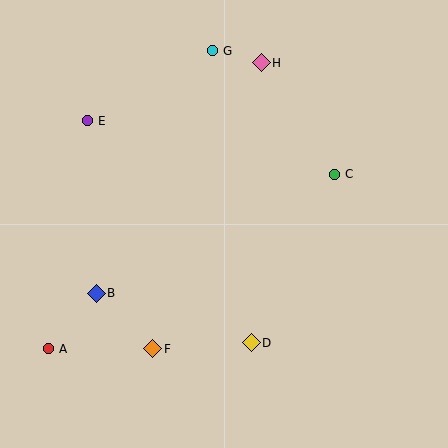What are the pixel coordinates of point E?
Point E is at (87, 121).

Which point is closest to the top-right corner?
Point H is closest to the top-right corner.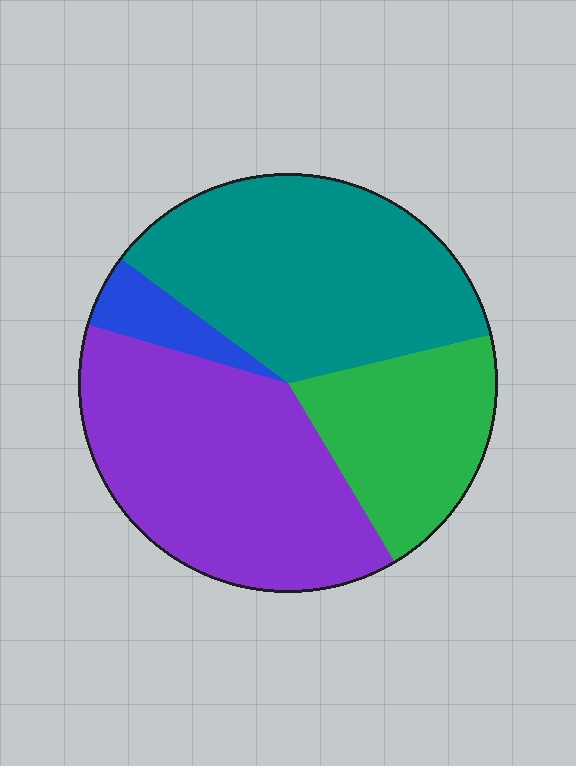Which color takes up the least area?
Blue, at roughly 5%.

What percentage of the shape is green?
Green takes up about one fifth (1/5) of the shape.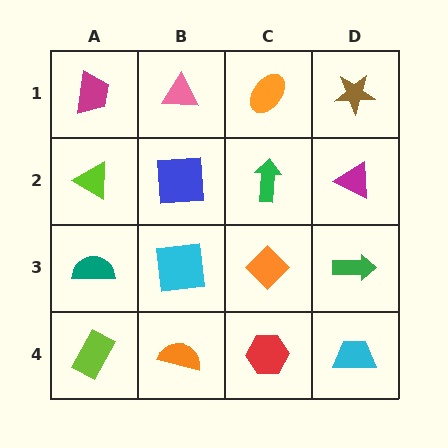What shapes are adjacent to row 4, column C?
An orange diamond (row 3, column C), an orange semicircle (row 4, column B), a cyan trapezoid (row 4, column D).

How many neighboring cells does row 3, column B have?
4.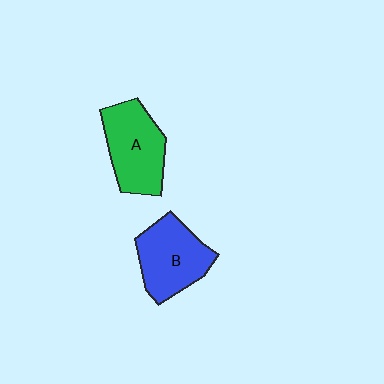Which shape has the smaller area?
Shape B (blue).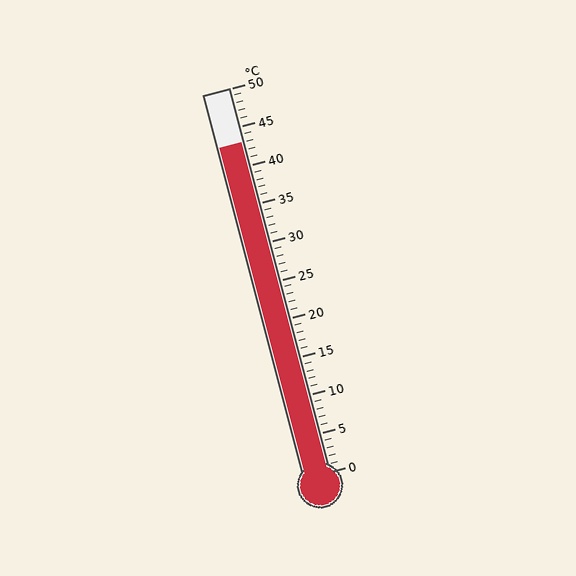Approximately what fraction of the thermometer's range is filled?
The thermometer is filled to approximately 85% of its range.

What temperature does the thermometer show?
The thermometer shows approximately 43°C.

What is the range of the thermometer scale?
The thermometer scale ranges from 0°C to 50°C.